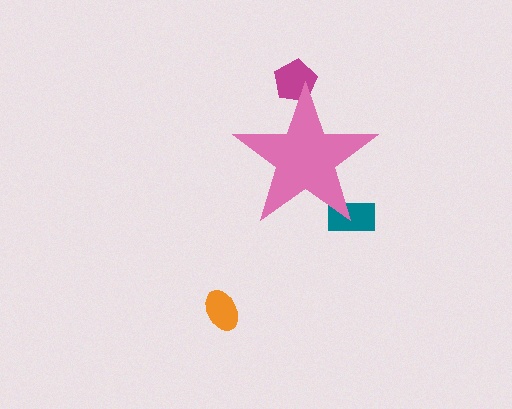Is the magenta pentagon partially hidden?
Yes, the magenta pentagon is partially hidden behind the pink star.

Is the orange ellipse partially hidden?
No, the orange ellipse is fully visible.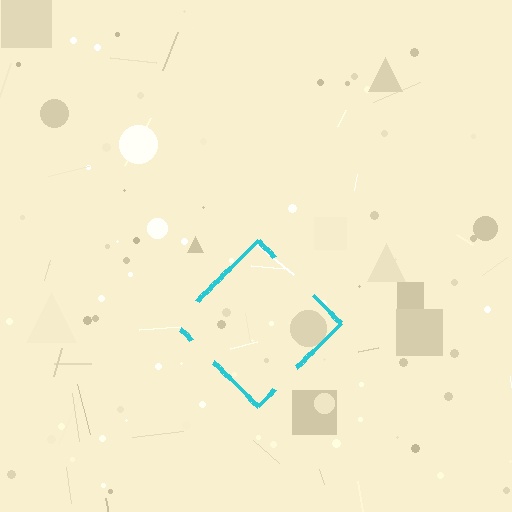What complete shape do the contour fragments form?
The contour fragments form a diamond.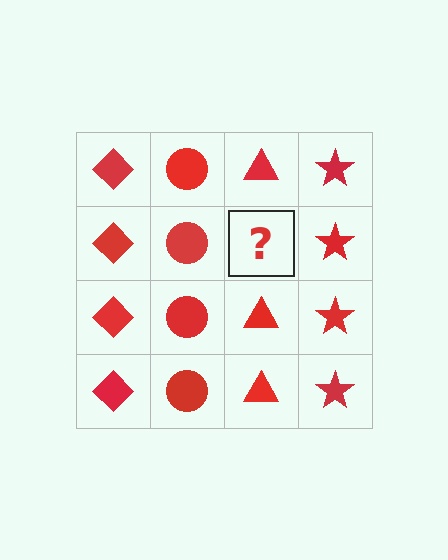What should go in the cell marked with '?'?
The missing cell should contain a red triangle.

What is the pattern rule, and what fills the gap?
The rule is that each column has a consistent shape. The gap should be filled with a red triangle.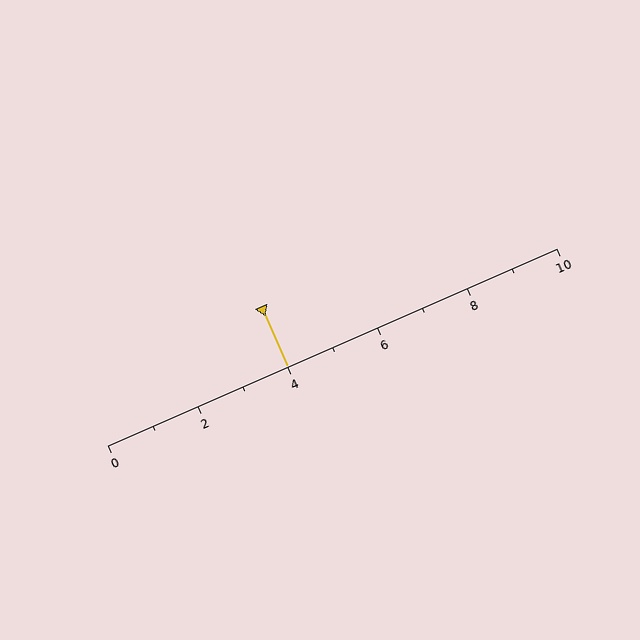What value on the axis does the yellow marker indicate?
The marker indicates approximately 4.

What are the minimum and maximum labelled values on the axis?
The axis runs from 0 to 10.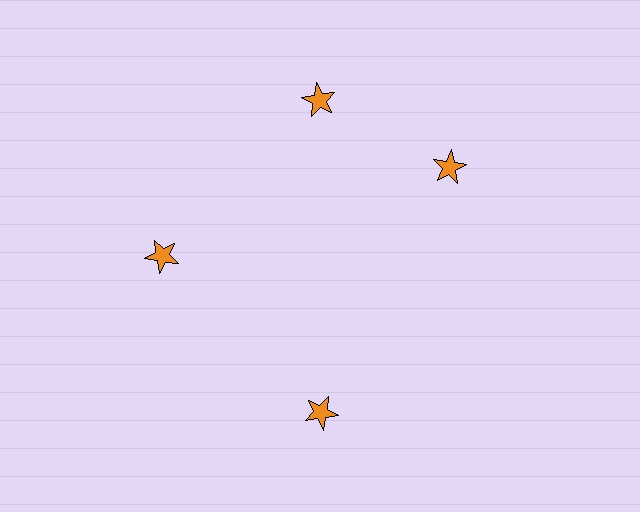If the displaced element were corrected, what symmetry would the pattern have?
It would have 4-fold rotational symmetry — the pattern would map onto itself every 90 degrees.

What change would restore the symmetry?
The symmetry would be restored by rotating it back into even spacing with its neighbors so that all 4 stars sit at equal angles and equal distance from the center.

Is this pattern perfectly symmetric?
No. The 4 orange stars are arranged in a ring, but one element near the 3 o'clock position is rotated out of alignment along the ring, breaking the 4-fold rotational symmetry.